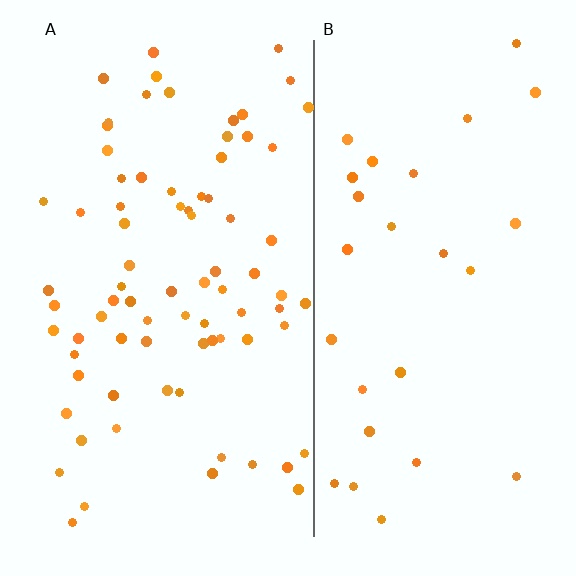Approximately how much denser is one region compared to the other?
Approximately 2.8× — region A over region B.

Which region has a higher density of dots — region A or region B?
A (the left).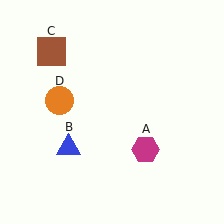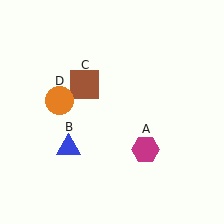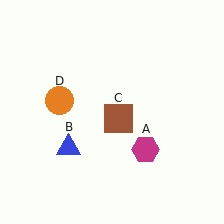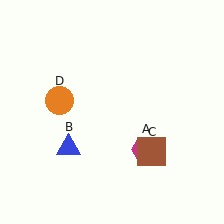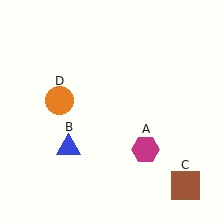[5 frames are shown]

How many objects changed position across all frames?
1 object changed position: brown square (object C).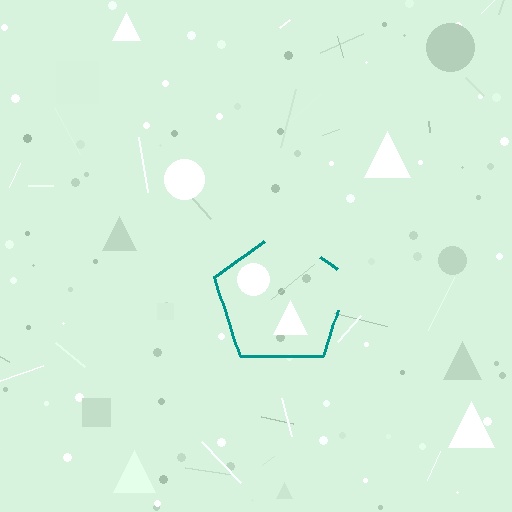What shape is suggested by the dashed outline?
The dashed outline suggests a pentagon.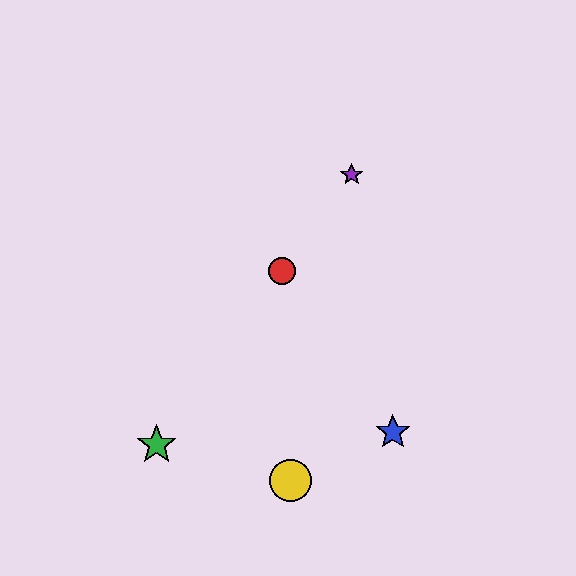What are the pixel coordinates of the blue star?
The blue star is at (393, 432).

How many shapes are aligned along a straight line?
3 shapes (the red circle, the green star, the purple star) are aligned along a straight line.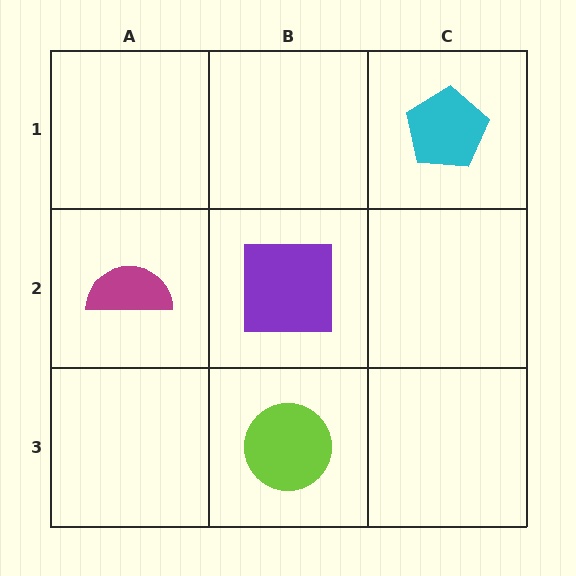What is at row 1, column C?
A cyan pentagon.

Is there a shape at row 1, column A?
No, that cell is empty.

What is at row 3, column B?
A lime circle.